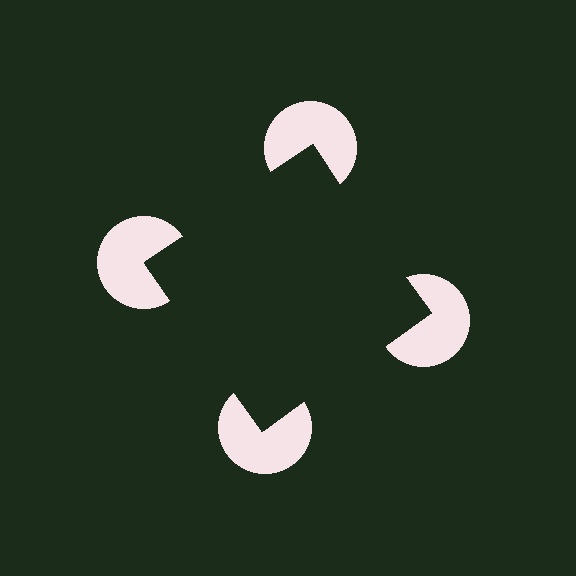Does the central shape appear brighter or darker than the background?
It typically appears slightly darker than the background, even though no actual brightness change is drawn.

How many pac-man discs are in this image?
There are 4 — one at each vertex of the illusory square.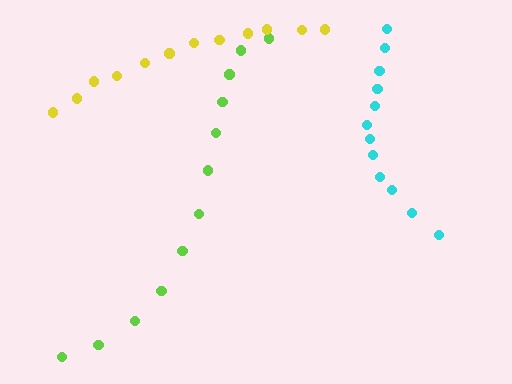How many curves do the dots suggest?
There are 3 distinct paths.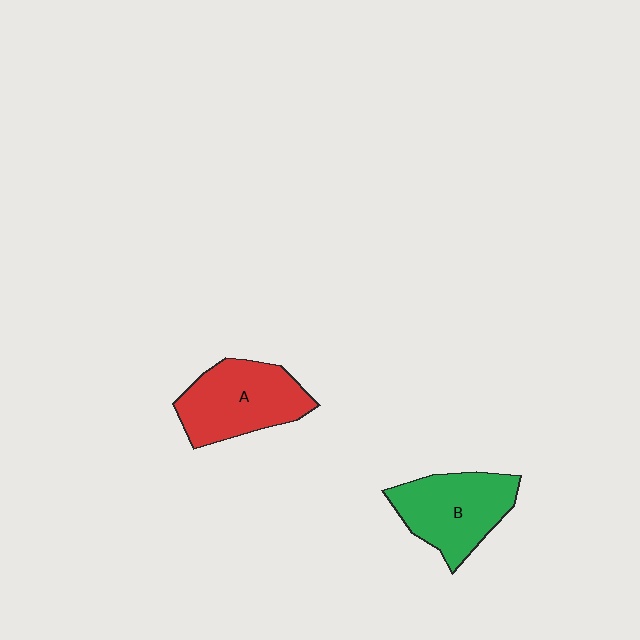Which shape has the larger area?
Shape A (red).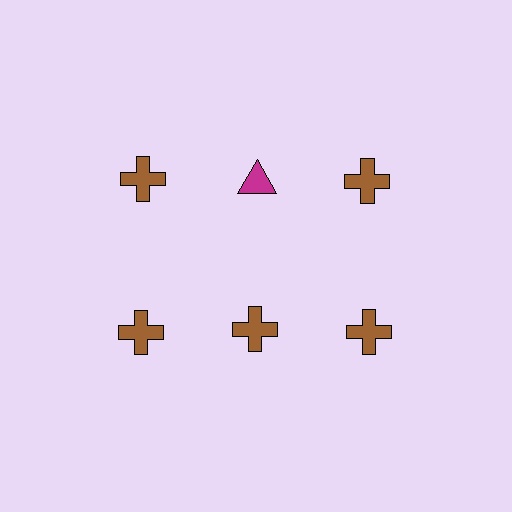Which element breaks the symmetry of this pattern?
The magenta triangle in the top row, second from left column breaks the symmetry. All other shapes are brown crosses.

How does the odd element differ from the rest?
It differs in both color (magenta instead of brown) and shape (triangle instead of cross).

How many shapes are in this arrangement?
There are 6 shapes arranged in a grid pattern.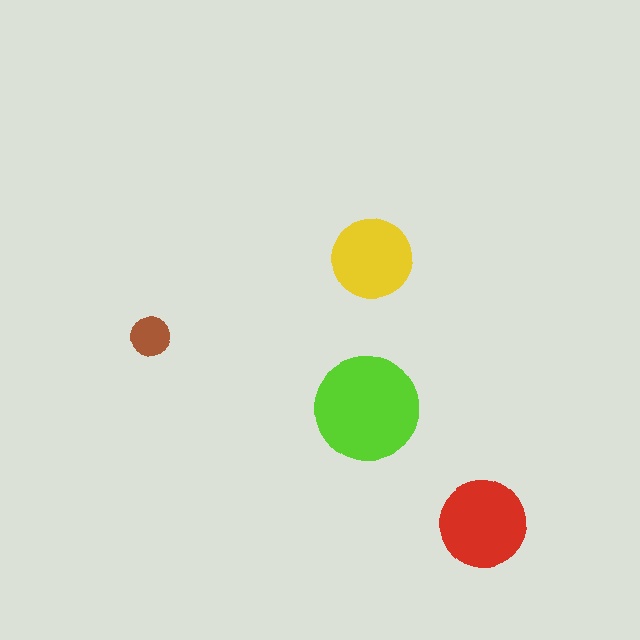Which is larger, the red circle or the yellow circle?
The red one.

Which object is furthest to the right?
The red circle is rightmost.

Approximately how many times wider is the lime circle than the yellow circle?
About 1.5 times wider.